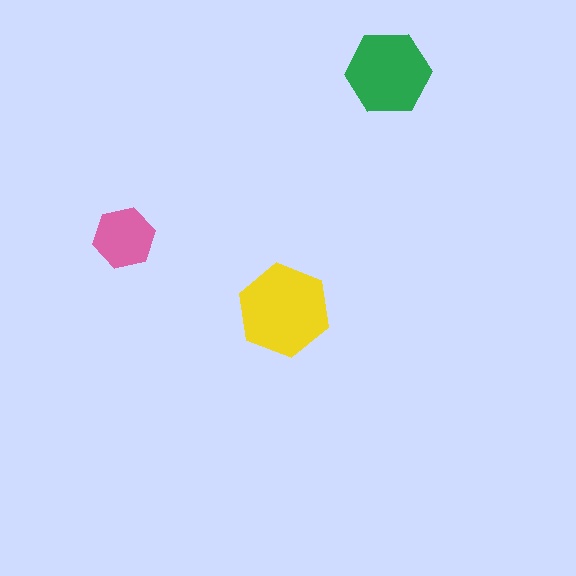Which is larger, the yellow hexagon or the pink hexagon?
The yellow one.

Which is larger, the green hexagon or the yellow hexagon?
The yellow one.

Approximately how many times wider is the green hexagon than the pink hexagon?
About 1.5 times wider.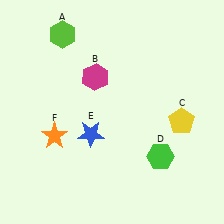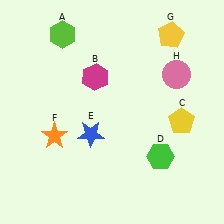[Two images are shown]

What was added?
A yellow pentagon (G), a pink circle (H) were added in Image 2.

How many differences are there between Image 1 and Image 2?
There are 2 differences between the two images.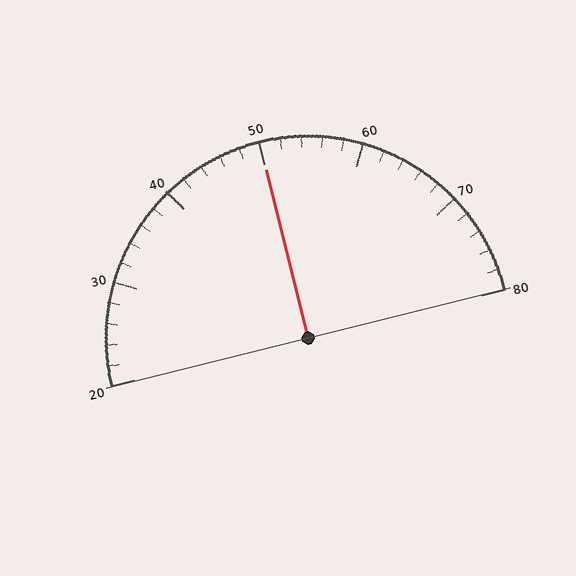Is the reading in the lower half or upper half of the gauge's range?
The reading is in the upper half of the range (20 to 80).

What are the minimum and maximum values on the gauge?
The gauge ranges from 20 to 80.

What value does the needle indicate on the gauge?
The needle indicates approximately 50.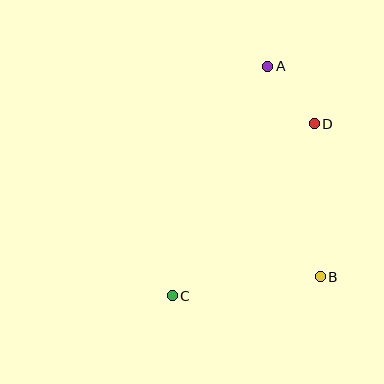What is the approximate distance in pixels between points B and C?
The distance between B and C is approximately 149 pixels.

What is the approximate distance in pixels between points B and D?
The distance between B and D is approximately 153 pixels.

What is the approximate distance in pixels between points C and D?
The distance between C and D is approximately 223 pixels.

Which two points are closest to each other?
Points A and D are closest to each other.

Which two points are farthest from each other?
Points A and C are farthest from each other.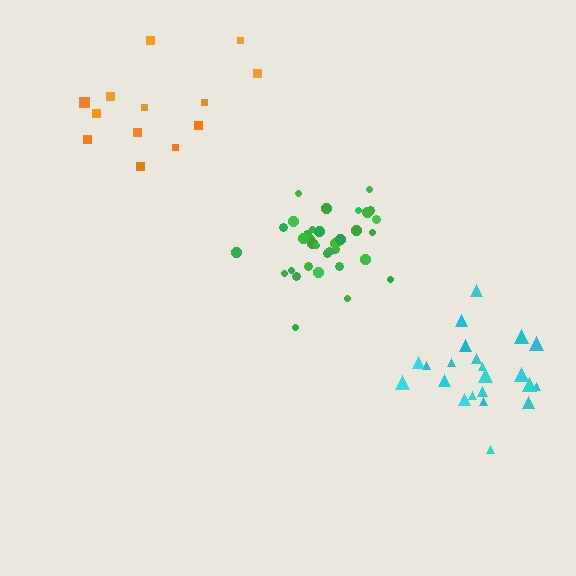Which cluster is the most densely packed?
Green.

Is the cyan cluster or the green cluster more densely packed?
Green.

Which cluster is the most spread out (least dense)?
Orange.